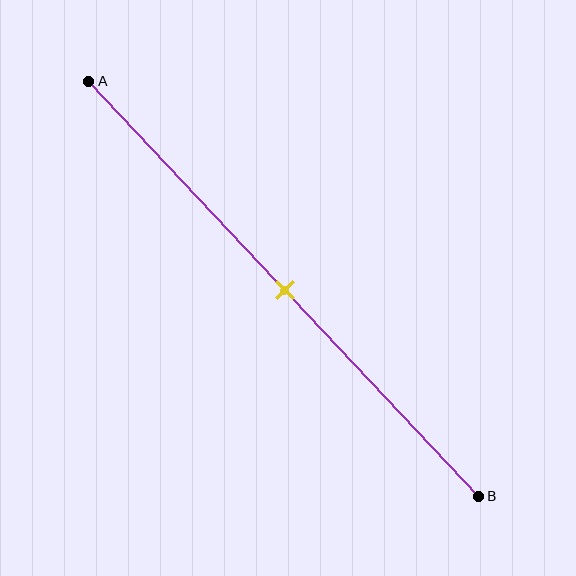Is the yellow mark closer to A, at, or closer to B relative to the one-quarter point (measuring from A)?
The yellow mark is closer to point B than the one-quarter point of segment AB.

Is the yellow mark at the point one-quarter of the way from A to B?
No, the mark is at about 50% from A, not at the 25% one-quarter point.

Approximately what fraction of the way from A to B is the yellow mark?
The yellow mark is approximately 50% of the way from A to B.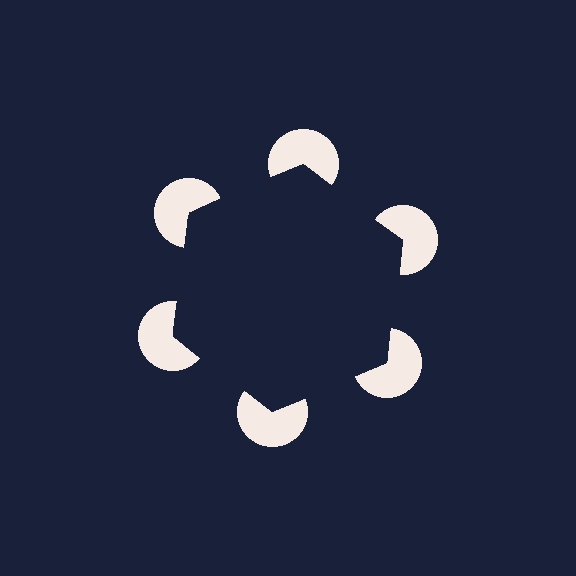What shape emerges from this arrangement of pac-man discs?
An illusory hexagon — its edges are inferred from the aligned wedge cuts in the pac-man discs, not physically drawn.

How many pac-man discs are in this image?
There are 6 — one at each vertex of the illusory hexagon.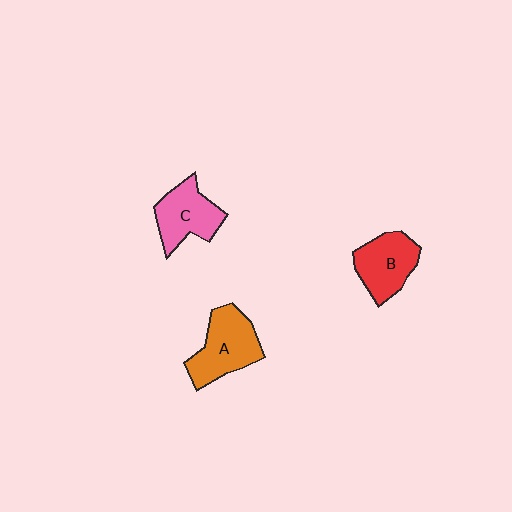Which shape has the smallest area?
Shape B (red).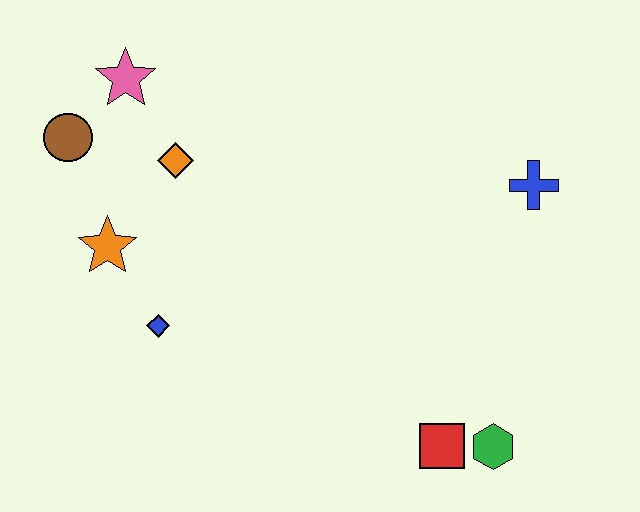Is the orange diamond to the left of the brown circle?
No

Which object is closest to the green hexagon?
The red square is closest to the green hexagon.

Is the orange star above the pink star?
No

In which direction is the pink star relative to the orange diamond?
The pink star is above the orange diamond.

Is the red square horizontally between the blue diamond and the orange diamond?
No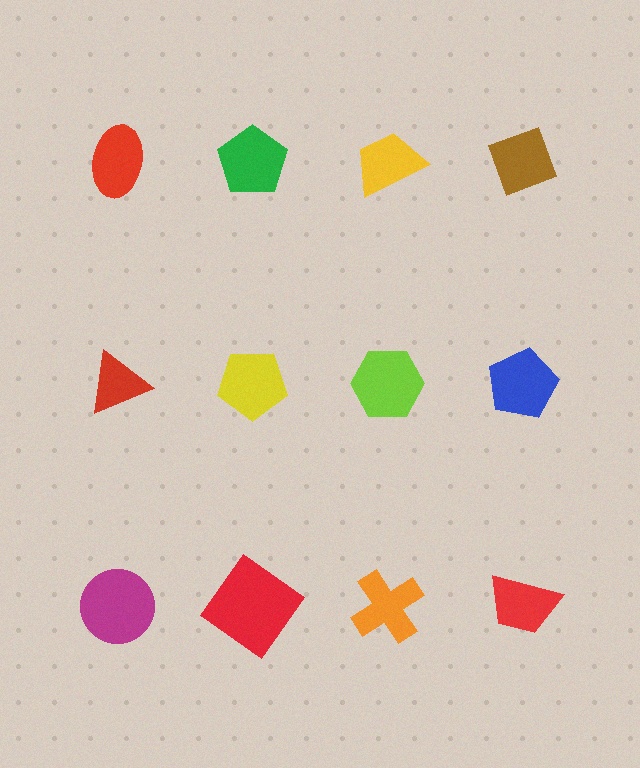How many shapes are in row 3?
4 shapes.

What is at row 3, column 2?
A red diamond.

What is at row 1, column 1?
A red ellipse.